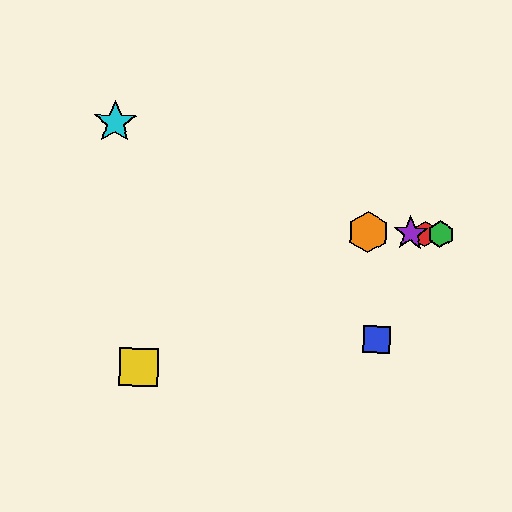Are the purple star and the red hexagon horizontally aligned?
Yes, both are at y≈234.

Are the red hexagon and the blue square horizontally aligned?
No, the red hexagon is at y≈234 and the blue square is at y≈340.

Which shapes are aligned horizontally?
The red hexagon, the green hexagon, the purple star, the orange hexagon are aligned horizontally.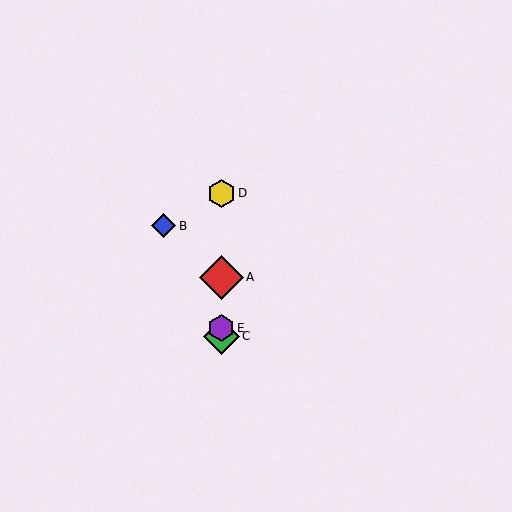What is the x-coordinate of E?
Object E is at x≈221.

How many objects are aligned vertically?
4 objects (A, C, D, E) are aligned vertically.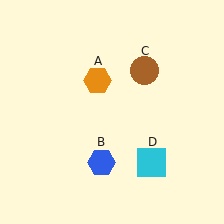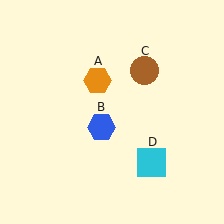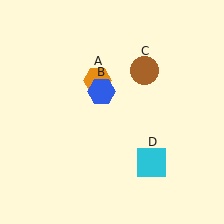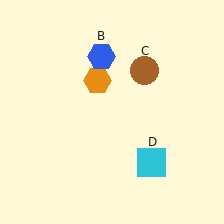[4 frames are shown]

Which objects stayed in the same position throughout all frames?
Orange hexagon (object A) and brown circle (object C) and cyan square (object D) remained stationary.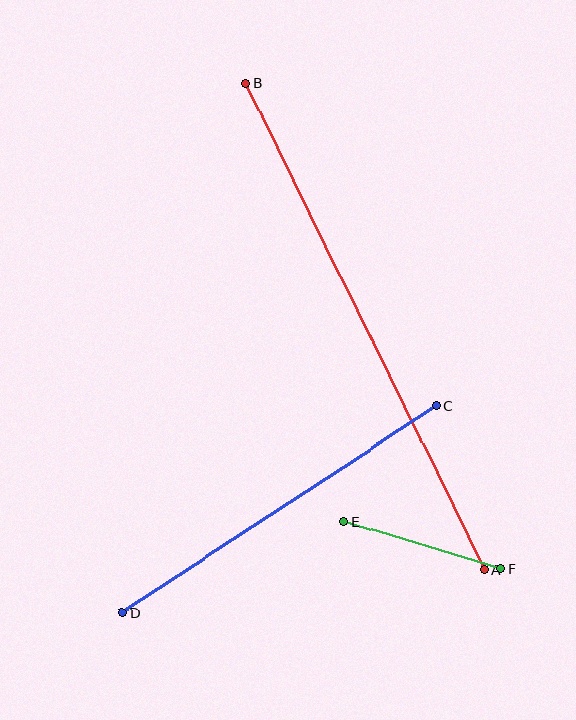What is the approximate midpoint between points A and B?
The midpoint is at approximately (365, 326) pixels.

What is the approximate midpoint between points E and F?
The midpoint is at approximately (422, 545) pixels.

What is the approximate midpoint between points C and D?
The midpoint is at approximately (279, 509) pixels.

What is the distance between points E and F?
The distance is approximately 164 pixels.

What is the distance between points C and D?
The distance is approximately 376 pixels.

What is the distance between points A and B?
The distance is approximately 542 pixels.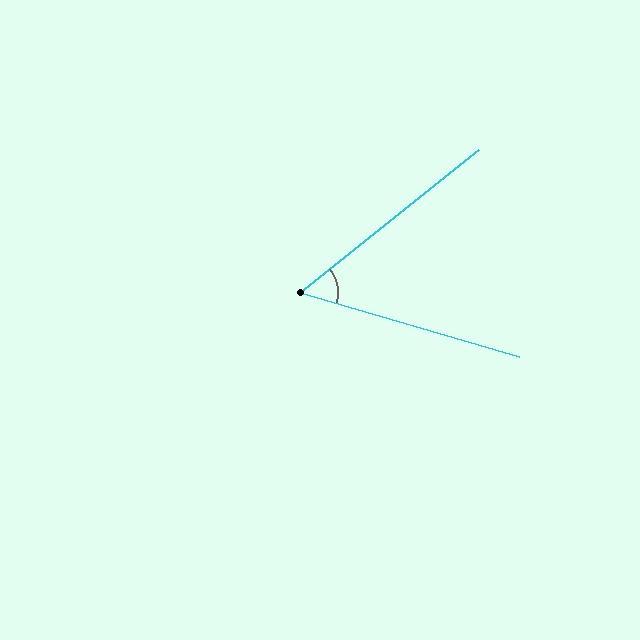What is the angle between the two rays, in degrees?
Approximately 55 degrees.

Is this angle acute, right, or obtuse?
It is acute.